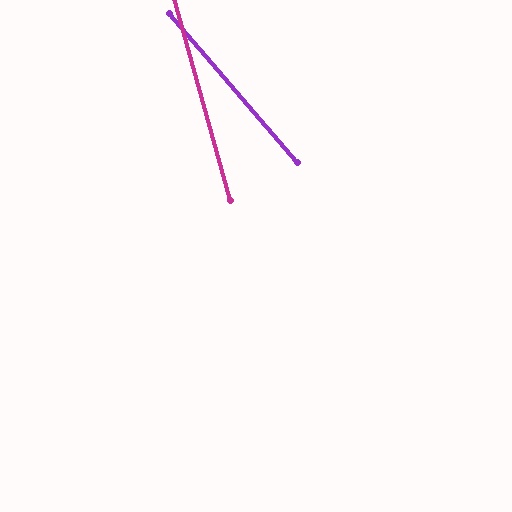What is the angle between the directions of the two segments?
Approximately 25 degrees.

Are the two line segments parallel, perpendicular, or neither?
Neither parallel nor perpendicular — they differ by about 25°.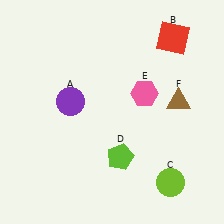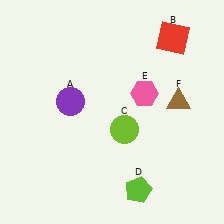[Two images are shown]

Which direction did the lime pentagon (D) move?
The lime pentagon (D) moved down.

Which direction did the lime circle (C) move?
The lime circle (C) moved up.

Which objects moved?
The objects that moved are: the lime circle (C), the lime pentagon (D).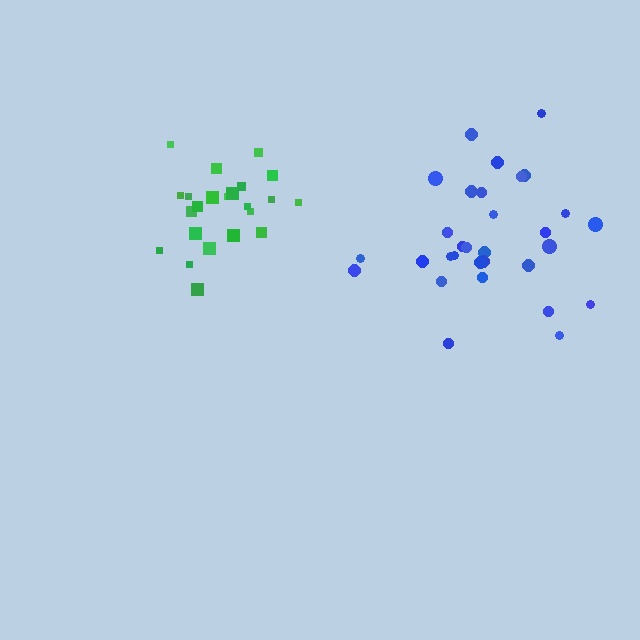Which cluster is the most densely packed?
Green.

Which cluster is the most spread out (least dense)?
Blue.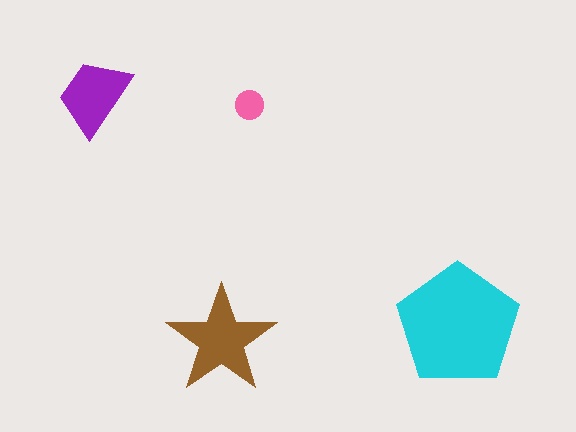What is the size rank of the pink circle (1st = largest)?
4th.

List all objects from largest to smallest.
The cyan pentagon, the brown star, the purple trapezoid, the pink circle.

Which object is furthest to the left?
The purple trapezoid is leftmost.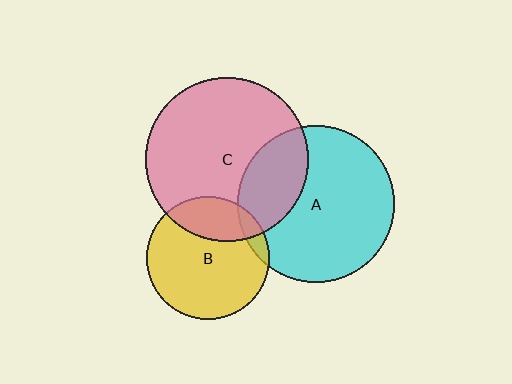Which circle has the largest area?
Circle C (pink).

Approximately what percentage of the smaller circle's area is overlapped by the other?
Approximately 25%.